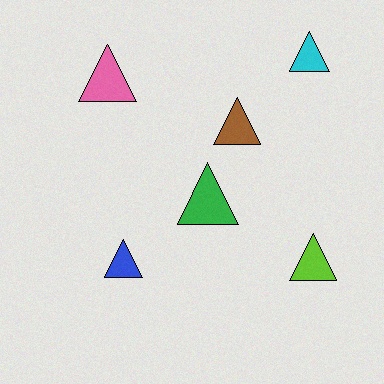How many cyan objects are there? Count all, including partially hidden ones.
There is 1 cyan object.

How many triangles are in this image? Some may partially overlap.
There are 6 triangles.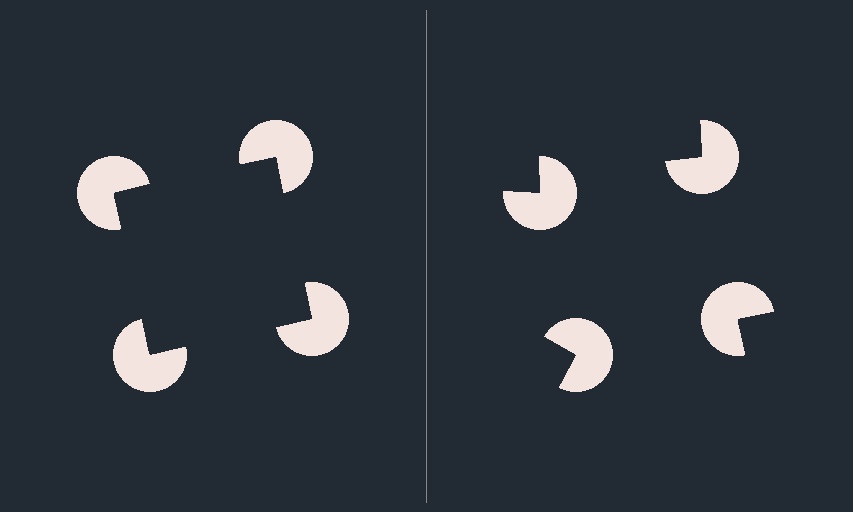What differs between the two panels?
The pac-man discs are positioned identically on both sides; only the wedge orientations differ. On the left they align to a square; on the right they are misaligned.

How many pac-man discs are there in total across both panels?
8 — 4 on each side.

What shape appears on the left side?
An illusory square.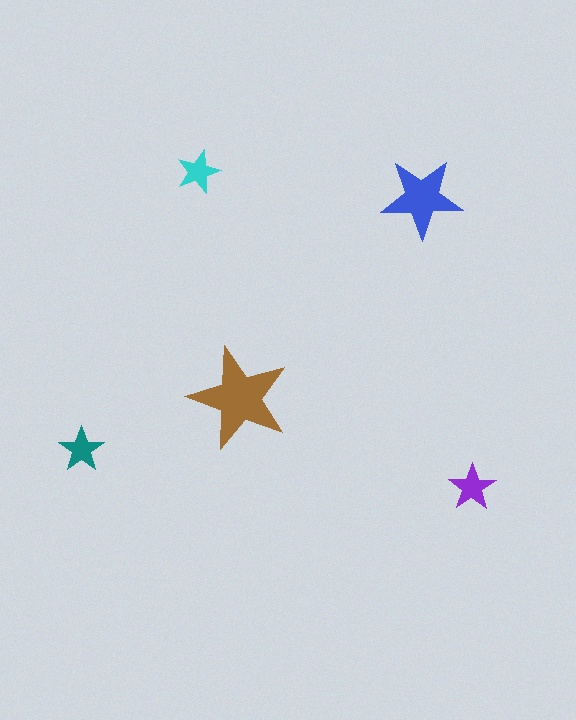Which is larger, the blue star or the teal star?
The blue one.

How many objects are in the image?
There are 5 objects in the image.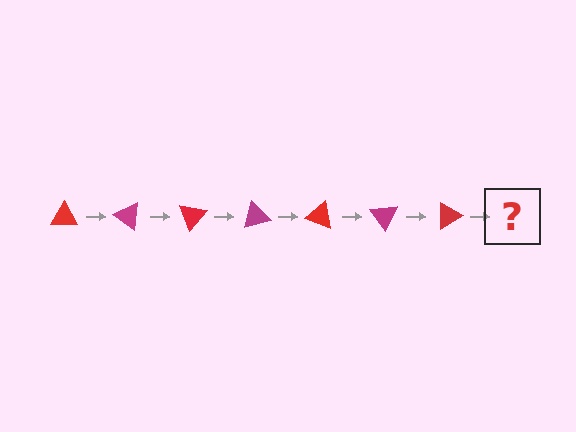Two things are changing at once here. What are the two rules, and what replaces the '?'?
The two rules are that it rotates 35 degrees each step and the color cycles through red and magenta. The '?' should be a magenta triangle, rotated 245 degrees from the start.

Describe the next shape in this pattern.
It should be a magenta triangle, rotated 245 degrees from the start.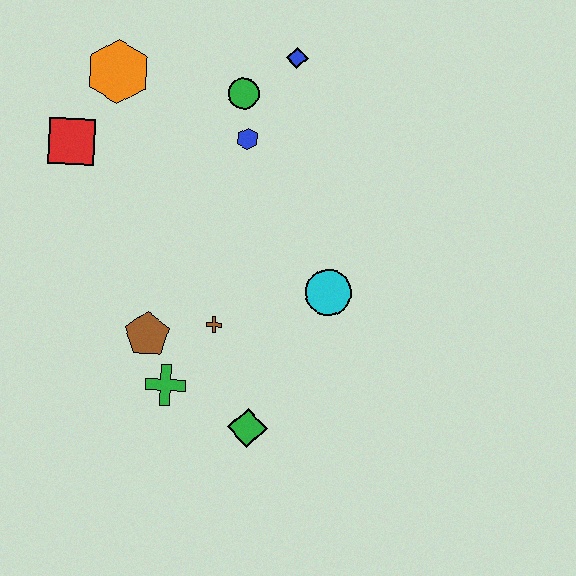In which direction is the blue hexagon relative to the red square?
The blue hexagon is to the right of the red square.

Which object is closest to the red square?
The orange hexagon is closest to the red square.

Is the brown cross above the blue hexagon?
No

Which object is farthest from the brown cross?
The blue diamond is farthest from the brown cross.